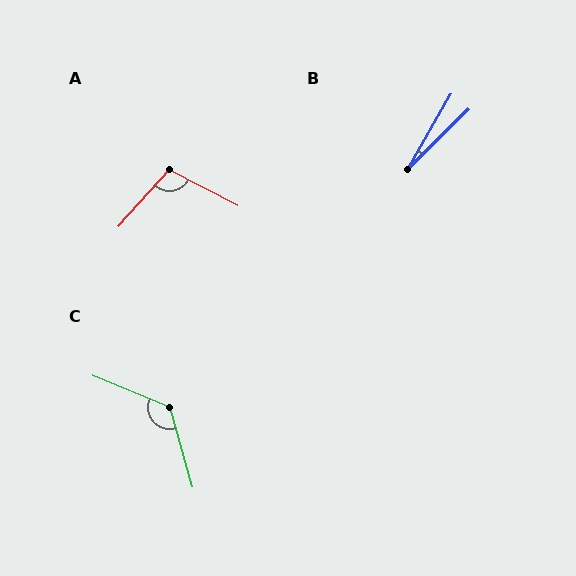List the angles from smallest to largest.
B (15°), A (104°), C (129°).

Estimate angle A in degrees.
Approximately 104 degrees.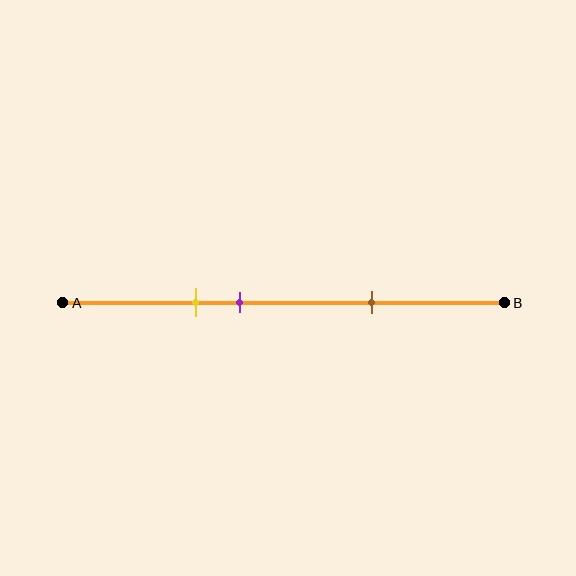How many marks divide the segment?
There are 3 marks dividing the segment.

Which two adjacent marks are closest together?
The yellow and purple marks are the closest adjacent pair.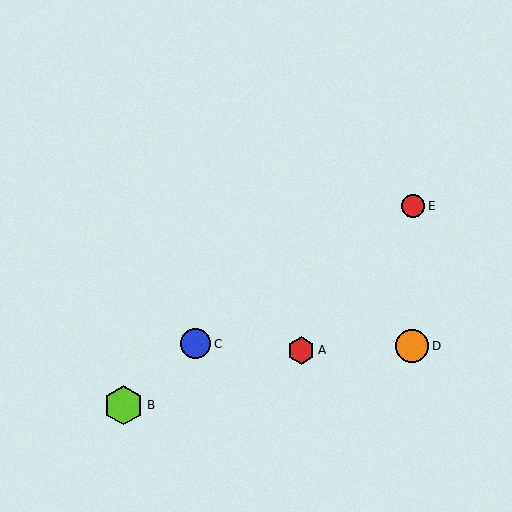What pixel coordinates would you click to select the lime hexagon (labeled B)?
Click at (124, 405) to select the lime hexagon B.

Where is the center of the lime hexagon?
The center of the lime hexagon is at (124, 405).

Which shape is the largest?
The lime hexagon (labeled B) is the largest.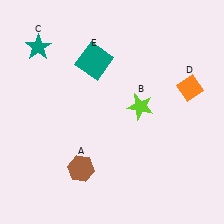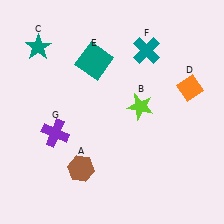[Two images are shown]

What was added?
A teal cross (F), a purple cross (G) were added in Image 2.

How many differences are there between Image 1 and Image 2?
There are 2 differences between the two images.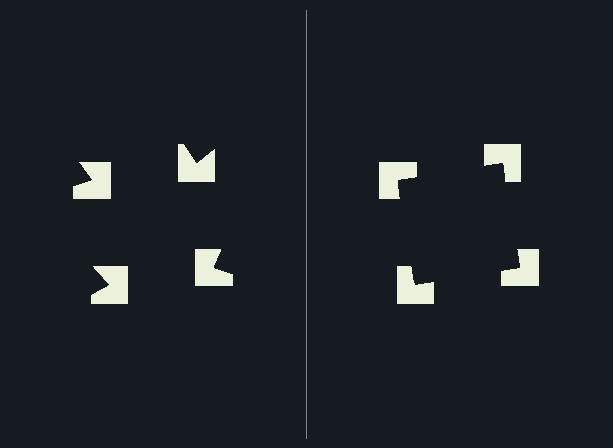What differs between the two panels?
The notched squares are positioned identically on both sides; only the wedge orientations differ. On the right they align to a square; on the left they are misaligned.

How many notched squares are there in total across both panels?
8 — 4 on each side.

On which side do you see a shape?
An illusory square appears on the right side. On the left side the wedge cuts are rotated, so no coherent shape forms.